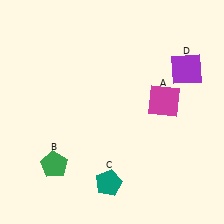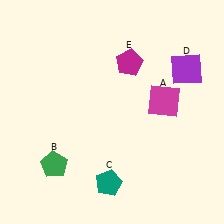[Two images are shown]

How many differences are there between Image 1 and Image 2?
There is 1 difference between the two images.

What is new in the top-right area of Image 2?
A magenta pentagon (E) was added in the top-right area of Image 2.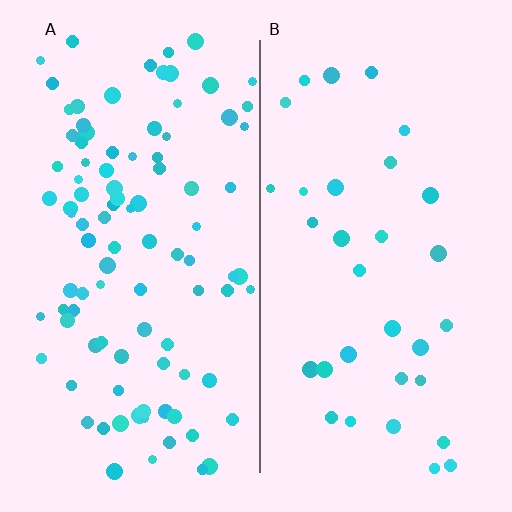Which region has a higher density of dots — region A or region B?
A (the left).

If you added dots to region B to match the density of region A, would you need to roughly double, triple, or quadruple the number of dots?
Approximately triple.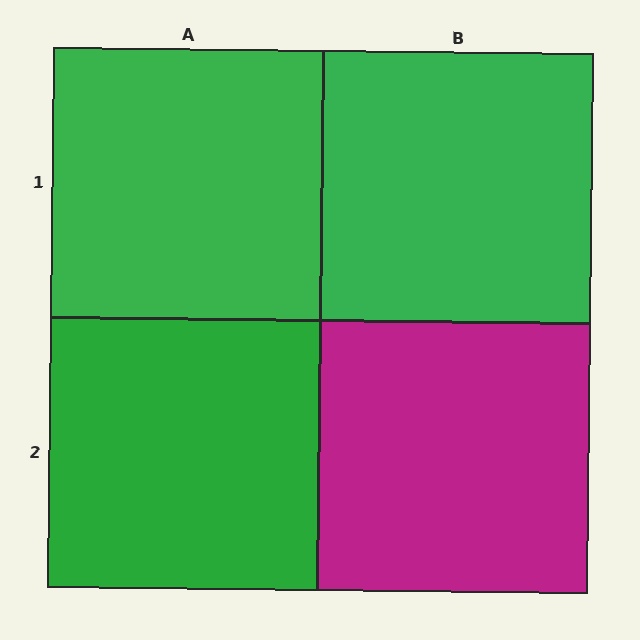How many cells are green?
3 cells are green.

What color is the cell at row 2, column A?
Green.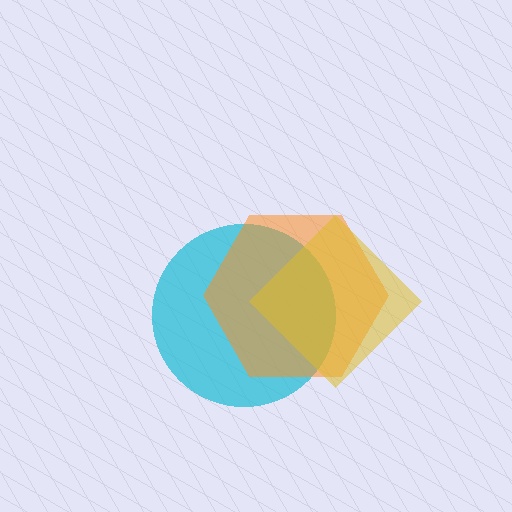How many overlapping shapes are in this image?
There are 3 overlapping shapes in the image.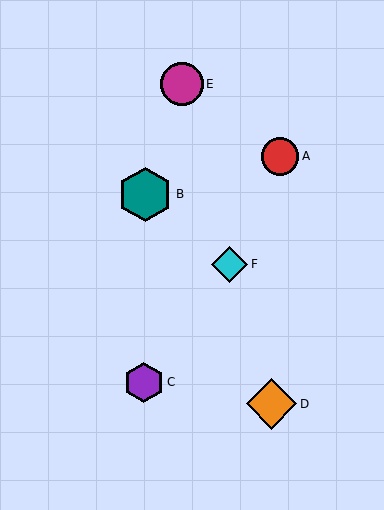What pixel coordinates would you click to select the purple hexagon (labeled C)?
Click at (144, 382) to select the purple hexagon C.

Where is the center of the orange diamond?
The center of the orange diamond is at (271, 404).